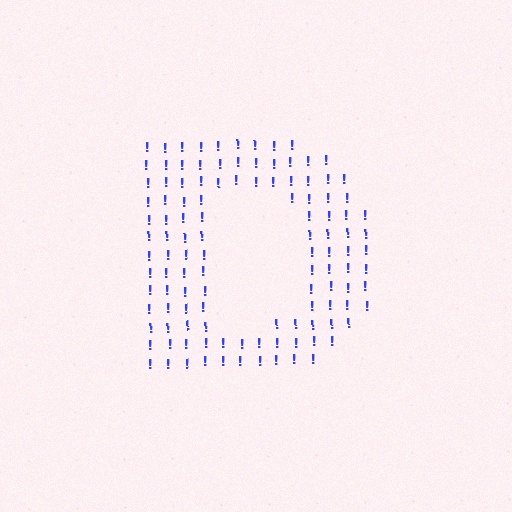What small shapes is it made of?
It is made of small exclamation marks.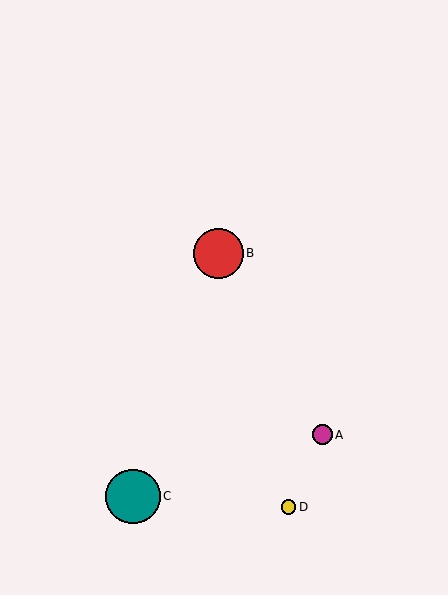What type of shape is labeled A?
Shape A is a magenta circle.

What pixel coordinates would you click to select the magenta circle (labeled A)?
Click at (322, 435) to select the magenta circle A.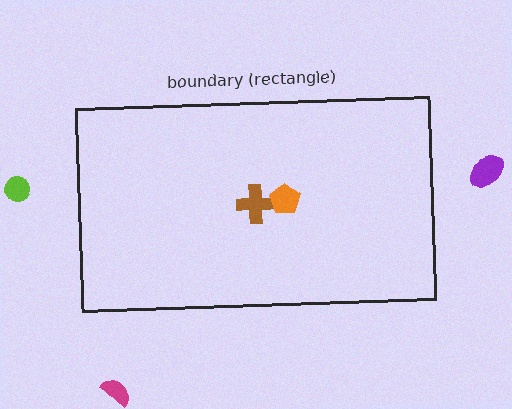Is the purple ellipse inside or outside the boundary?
Outside.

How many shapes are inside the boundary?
2 inside, 3 outside.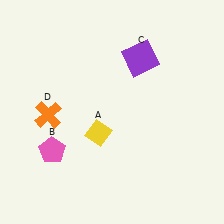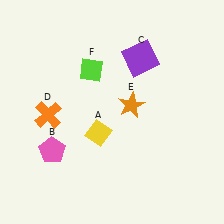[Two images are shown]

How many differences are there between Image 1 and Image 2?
There are 2 differences between the two images.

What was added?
An orange star (E), a lime diamond (F) were added in Image 2.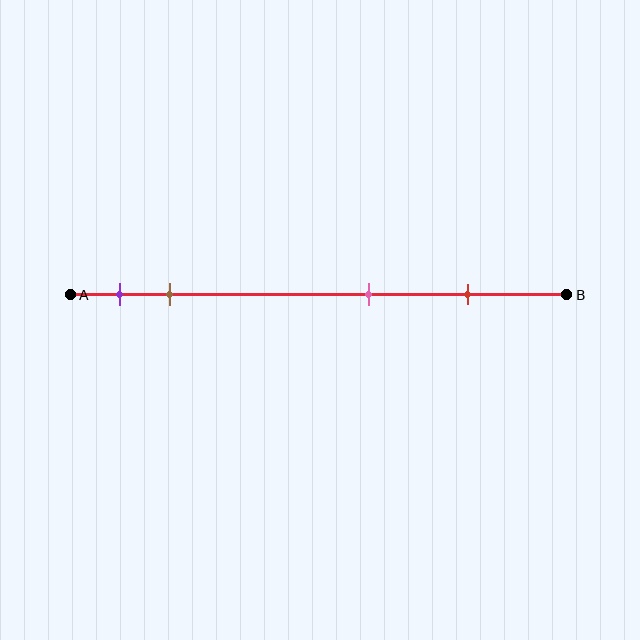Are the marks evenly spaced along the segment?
No, the marks are not evenly spaced.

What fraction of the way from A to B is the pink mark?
The pink mark is approximately 60% (0.6) of the way from A to B.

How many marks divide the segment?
There are 4 marks dividing the segment.